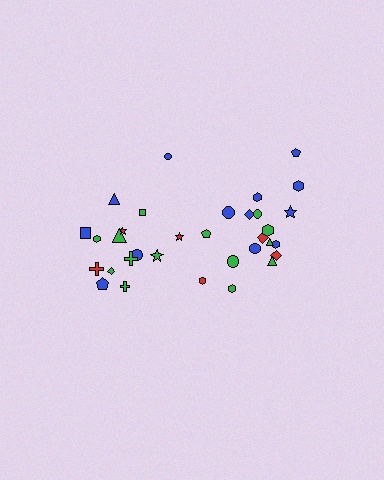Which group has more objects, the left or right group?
The right group.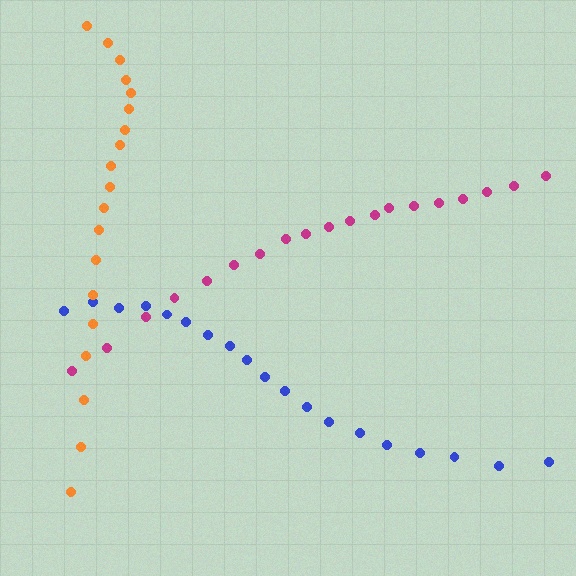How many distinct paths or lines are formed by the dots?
There are 3 distinct paths.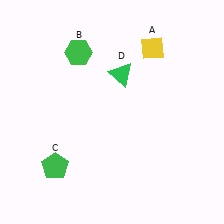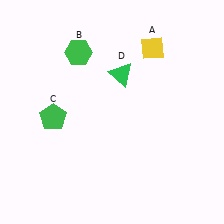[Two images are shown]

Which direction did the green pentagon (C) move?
The green pentagon (C) moved up.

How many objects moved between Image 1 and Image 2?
1 object moved between the two images.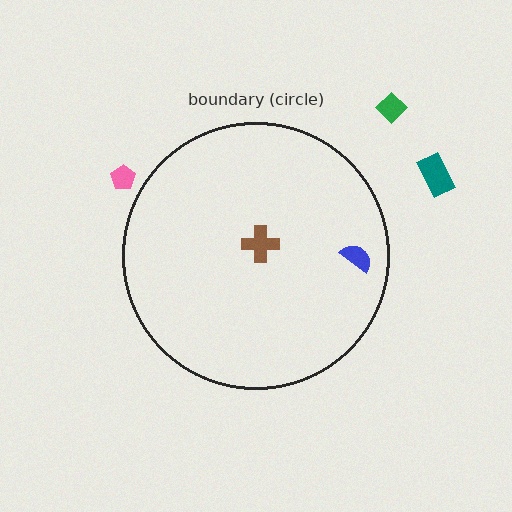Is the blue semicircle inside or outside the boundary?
Inside.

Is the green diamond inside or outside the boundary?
Outside.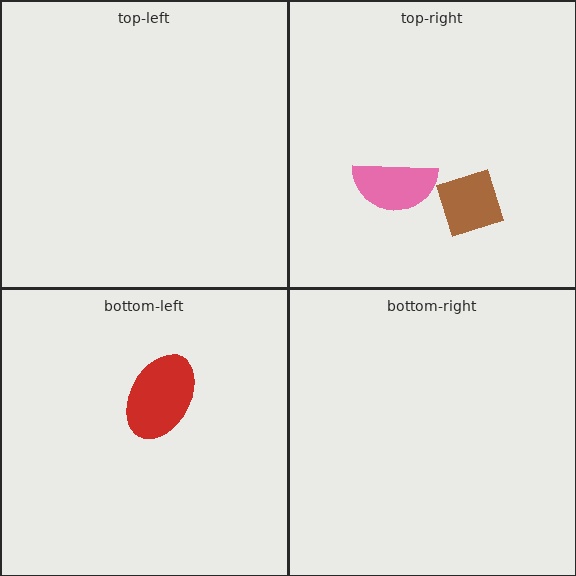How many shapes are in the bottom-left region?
1.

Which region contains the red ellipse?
The bottom-left region.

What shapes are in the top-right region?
The brown diamond, the pink semicircle.